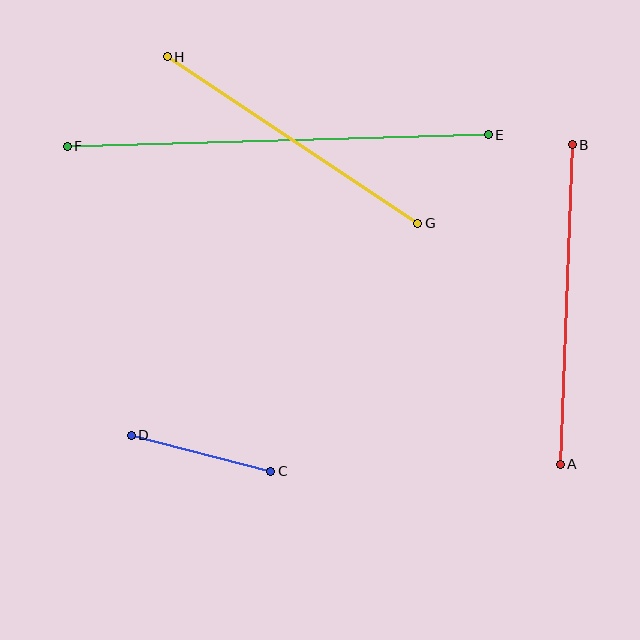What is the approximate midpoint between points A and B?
The midpoint is at approximately (566, 305) pixels.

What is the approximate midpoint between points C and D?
The midpoint is at approximately (201, 453) pixels.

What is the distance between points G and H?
The distance is approximately 301 pixels.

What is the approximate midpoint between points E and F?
The midpoint is at approximately (278, 140) pixels.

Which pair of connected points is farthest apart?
Points E and F are farthest apart.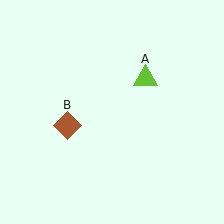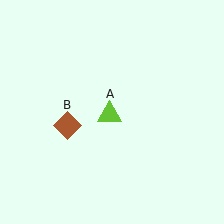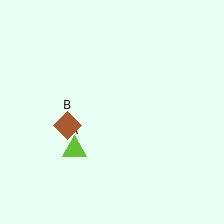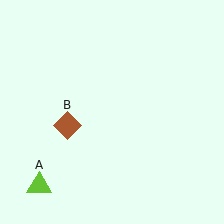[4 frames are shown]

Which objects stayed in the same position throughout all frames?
Brown diamond (object B) remained stationary.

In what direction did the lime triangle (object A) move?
The lime triangle (object A) moved down and to the left.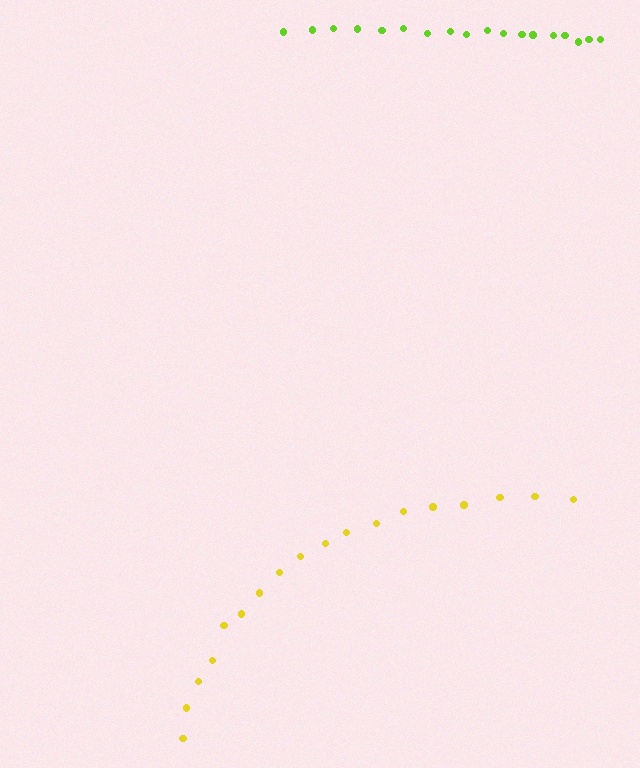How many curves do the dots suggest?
There are 2 distinct paths.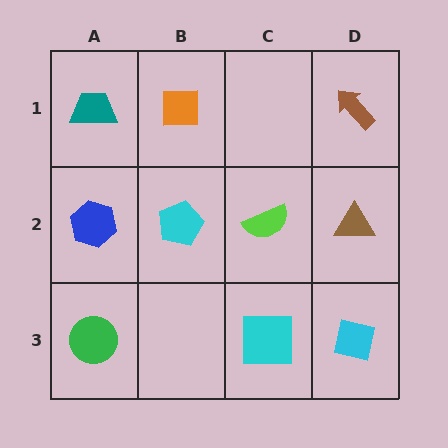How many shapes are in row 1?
3 shapes.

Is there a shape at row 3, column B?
No, that cell is empty.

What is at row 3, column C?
A cyan square.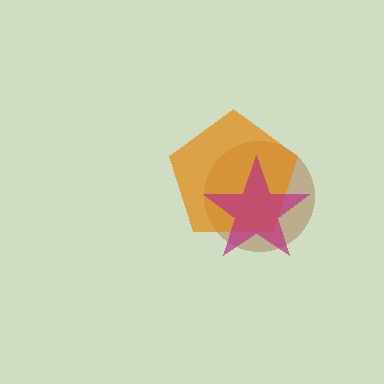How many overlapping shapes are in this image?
There are 3 overlapping shapes in the image.